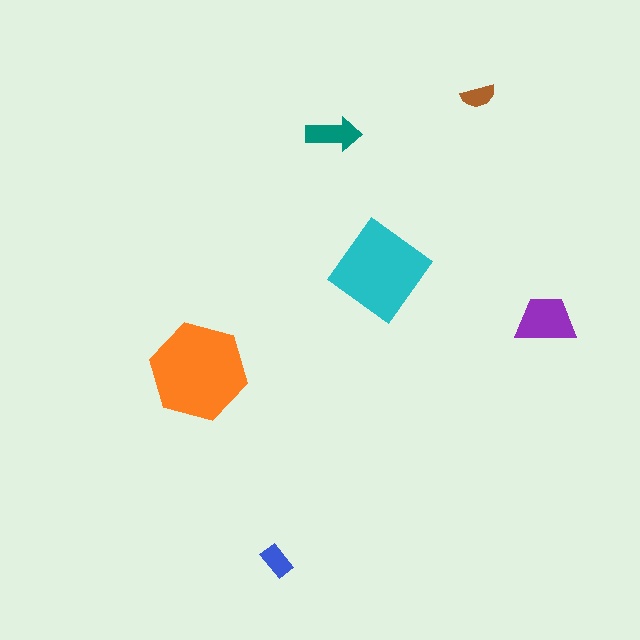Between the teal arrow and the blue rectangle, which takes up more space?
The teal arrow.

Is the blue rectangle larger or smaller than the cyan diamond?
Smaller.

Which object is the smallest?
The brown semicircle.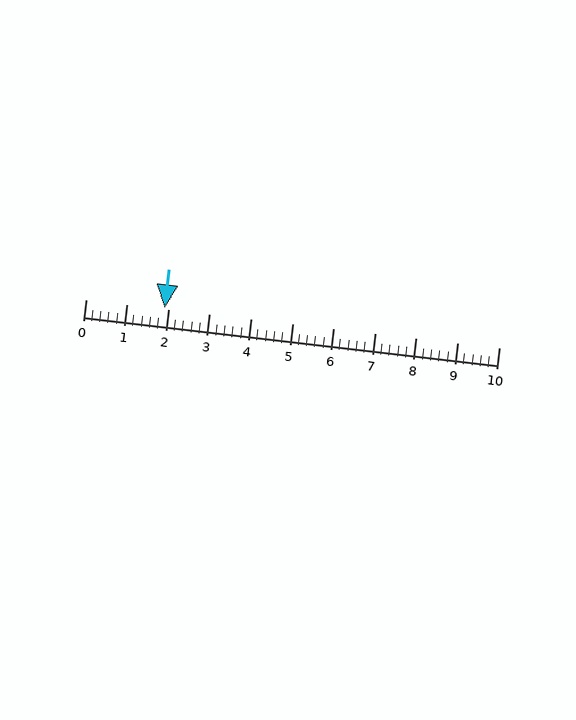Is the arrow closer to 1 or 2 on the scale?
The arrow is closer to 2.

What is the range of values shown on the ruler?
The ruler shows values from 0 to 10.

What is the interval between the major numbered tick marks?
The major tick marks are spaced 1 units apart.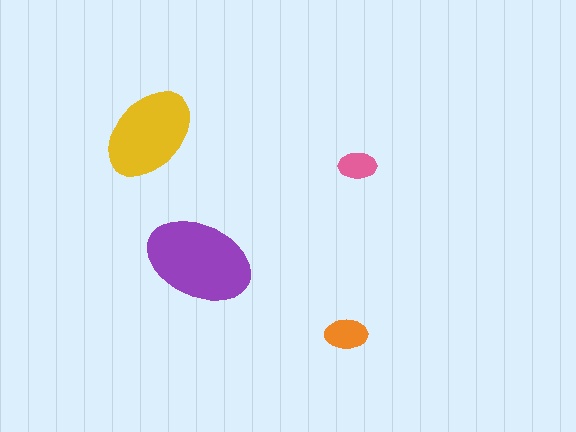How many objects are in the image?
There are 4 objects in the image.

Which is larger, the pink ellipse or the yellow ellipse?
The yellow one.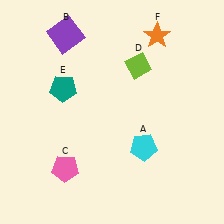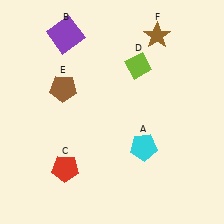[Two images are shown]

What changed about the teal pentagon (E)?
In Image 1, E is teal. In Image 2, it changed to brown.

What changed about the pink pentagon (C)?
In Image 1, C is pink. In Image 2, it changed to red.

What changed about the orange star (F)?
In Image 1, F is orange. In Image 2, it changed to brown.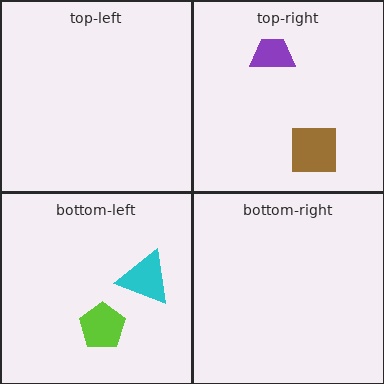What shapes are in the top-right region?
The brown square, the purple trapezoid.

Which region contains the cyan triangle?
The bottom-left region.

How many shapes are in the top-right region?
2.